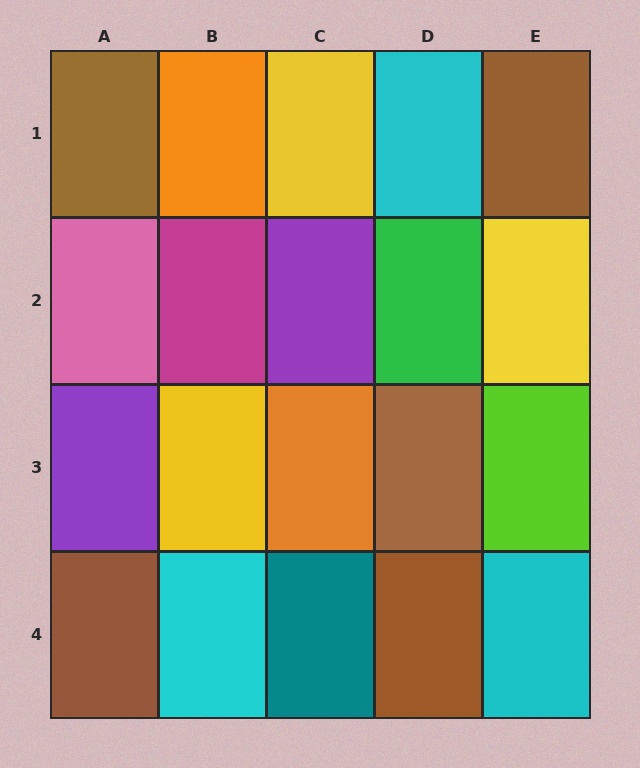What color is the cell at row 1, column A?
Brown.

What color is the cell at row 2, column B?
Magenta.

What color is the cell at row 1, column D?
Cyan.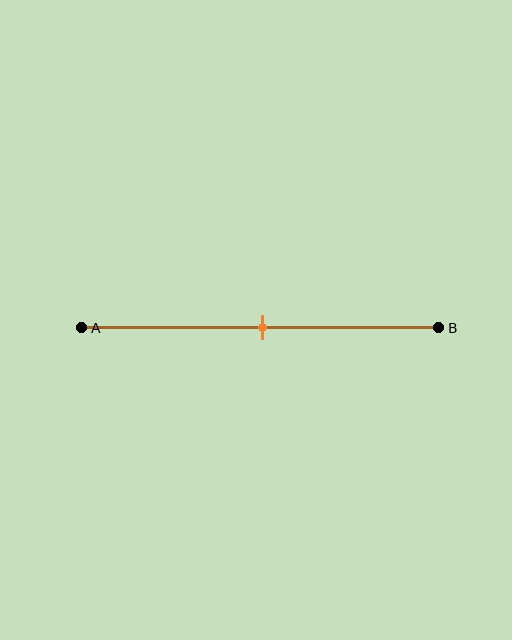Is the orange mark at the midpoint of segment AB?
Yes, the mark is approximately at the midpoint.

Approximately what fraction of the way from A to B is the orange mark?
The orange mark is approximately 50% of the way from A to B.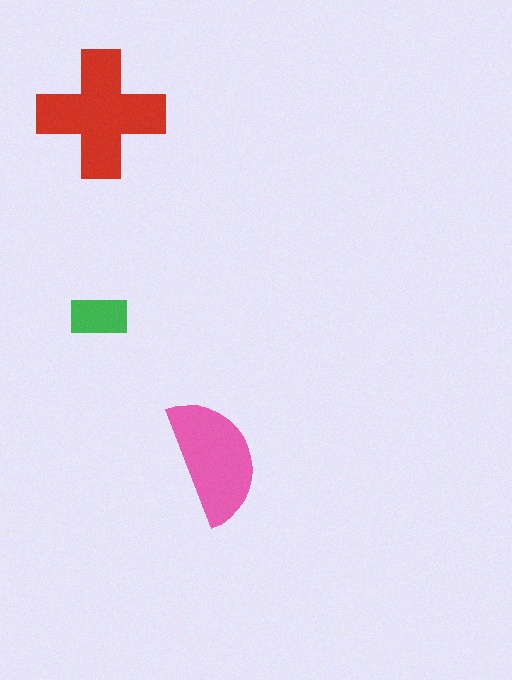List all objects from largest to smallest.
The red cross, the pink semicircle, the green rectangle.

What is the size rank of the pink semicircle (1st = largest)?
2nd.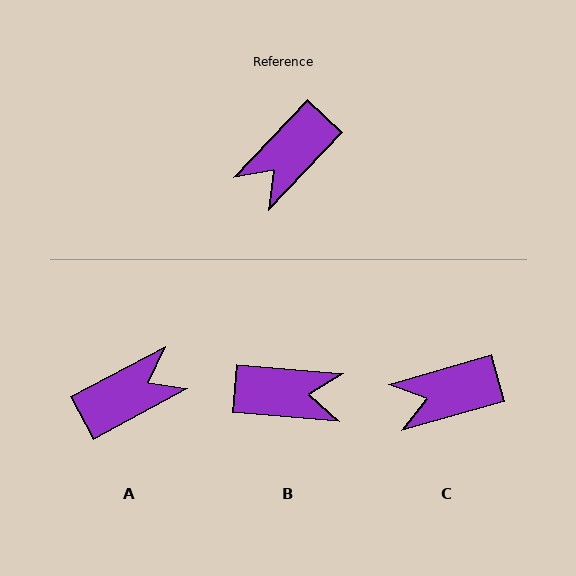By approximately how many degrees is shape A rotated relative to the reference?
Approximately 161 degrees counter-clockwise.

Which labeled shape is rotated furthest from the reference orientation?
A, about 161 degrees away.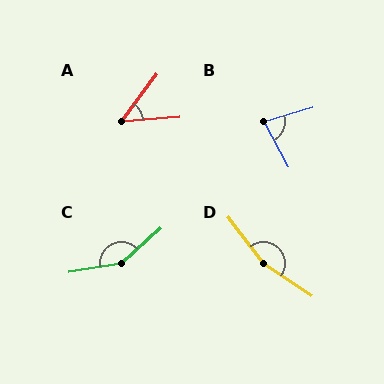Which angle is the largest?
D, at approximately 161 degrees.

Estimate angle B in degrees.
Approximately 79 degrees.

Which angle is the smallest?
A, at approximately 49 degrees.